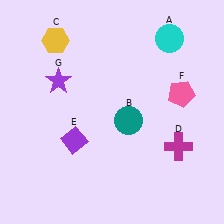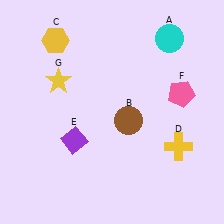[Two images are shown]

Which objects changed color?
B changed from teal to brown. D changed from magenta to yellow. G changed from purple to yellow.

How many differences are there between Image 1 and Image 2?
There are 3 differences between the two images.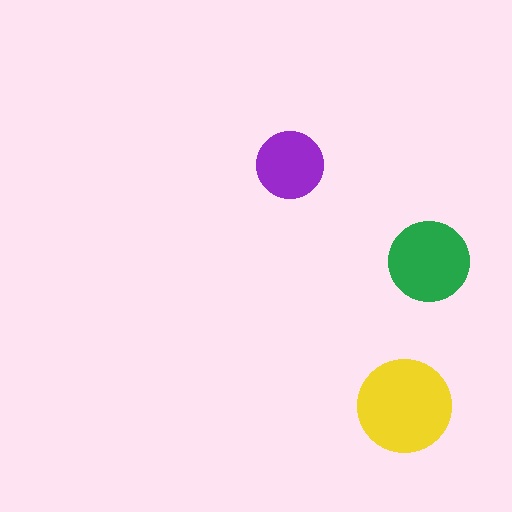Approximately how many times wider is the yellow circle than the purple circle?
About 1.5 times wider.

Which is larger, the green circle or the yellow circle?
The yellow one.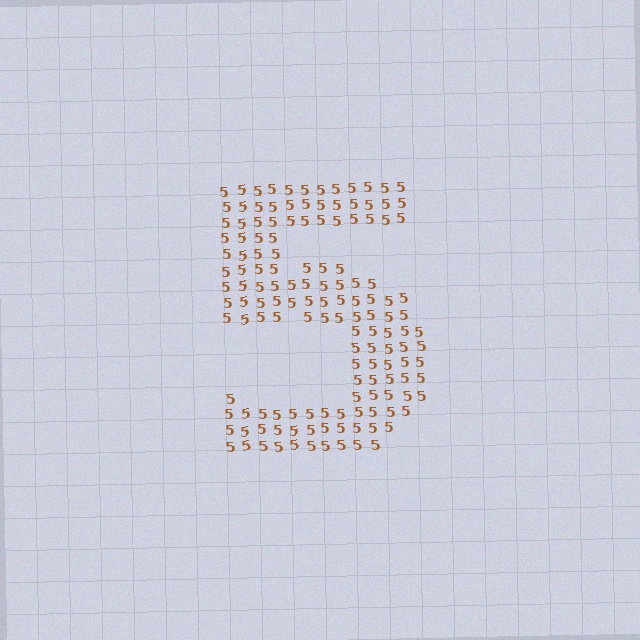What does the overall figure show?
The overall figure shows the digit 5.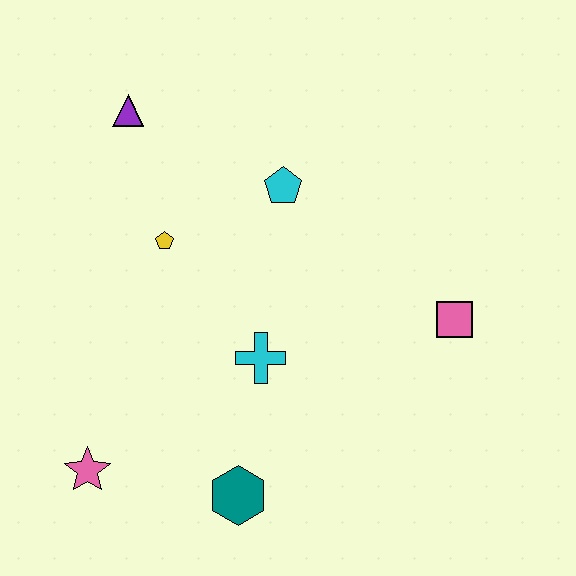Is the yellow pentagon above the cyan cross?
Yes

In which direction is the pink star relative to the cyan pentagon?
The pink star is below the cyan pentagon.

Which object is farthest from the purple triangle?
The teal hexagon is farthest from the purple triangle.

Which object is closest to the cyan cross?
The teal hexagon is closest to the cyan cross.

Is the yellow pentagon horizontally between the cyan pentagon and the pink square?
No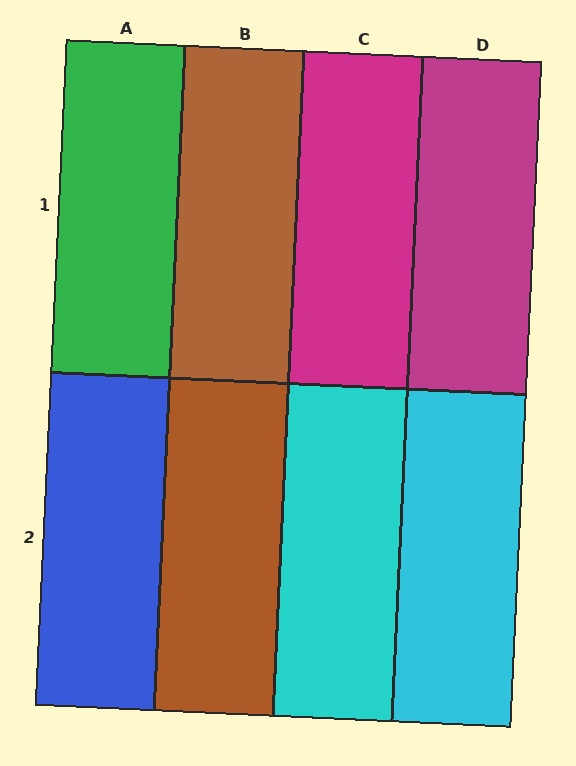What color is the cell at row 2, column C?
Cyan.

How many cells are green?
1 cell is green.